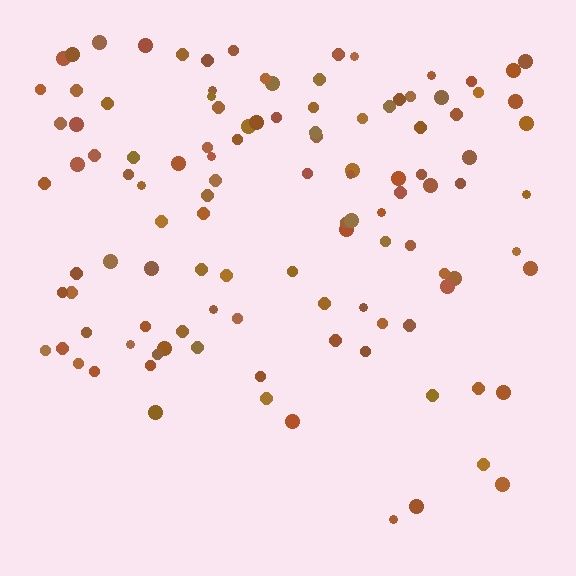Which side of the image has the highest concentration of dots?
The top.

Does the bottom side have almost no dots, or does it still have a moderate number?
Still a moderate number, just noticeably fewer than the top.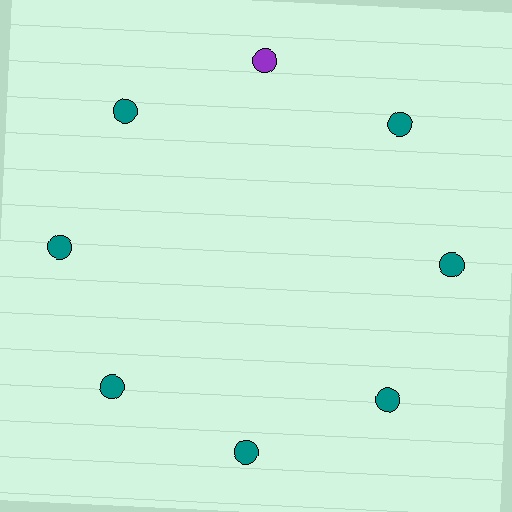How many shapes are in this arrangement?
There are 8 shapes arranged in a ring pattern.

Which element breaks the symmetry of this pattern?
The purple circle at roughly the 12 o'clock position breaks the symmetry. All other shapes are teal circles.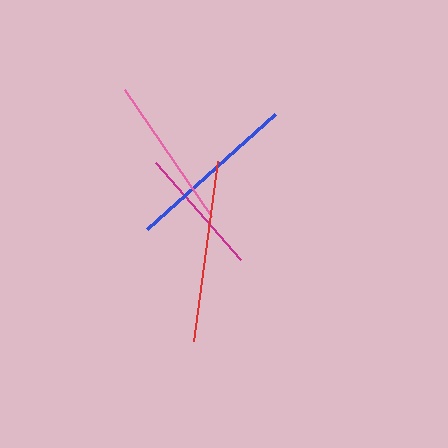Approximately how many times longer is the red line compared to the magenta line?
The red line is approximately 1.4 times the length of the magenta line.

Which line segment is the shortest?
The magenta line is the shortest at approximately 129 pixels.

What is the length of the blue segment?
The blue segment is approximately 172 pixels long.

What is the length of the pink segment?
The pink segment is approximately 154 pixels long.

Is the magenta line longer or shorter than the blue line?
The blue line is longer than the magenta line.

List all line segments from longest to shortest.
From longest to shortest: red, blue, pink, magenta.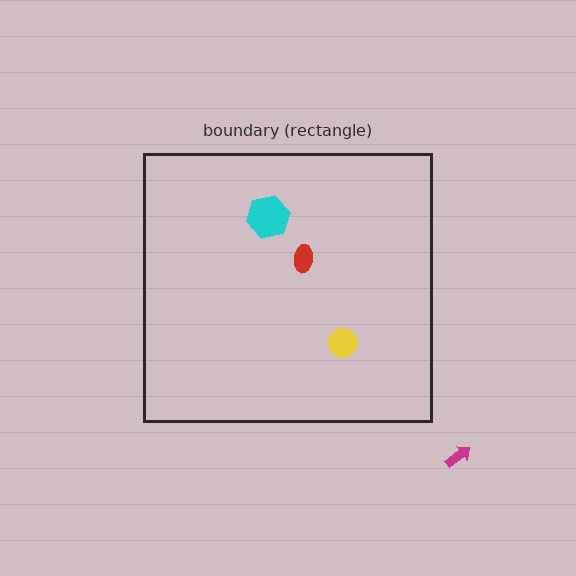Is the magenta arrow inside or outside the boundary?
Outside.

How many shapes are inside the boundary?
3 inside, 1 outside.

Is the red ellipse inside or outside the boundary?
Inside.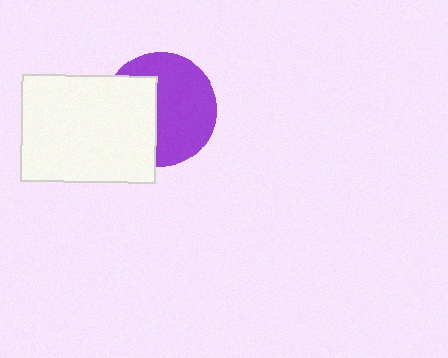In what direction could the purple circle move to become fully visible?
The purple circle could move right. That would shift it out from behind the white rectangle entirely.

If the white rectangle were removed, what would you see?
You would see the complete purple circle.